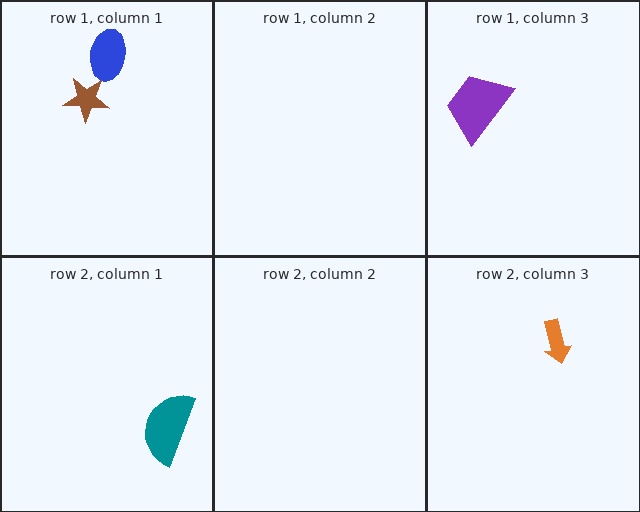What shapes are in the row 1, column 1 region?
The blue ellipse, the brown star.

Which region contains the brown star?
The row 1, column 1 region.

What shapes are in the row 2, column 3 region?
The orange arrow.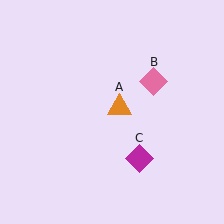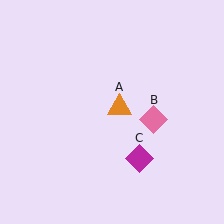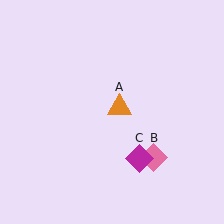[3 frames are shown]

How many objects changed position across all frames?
1 object changed position: pink diamond (object B).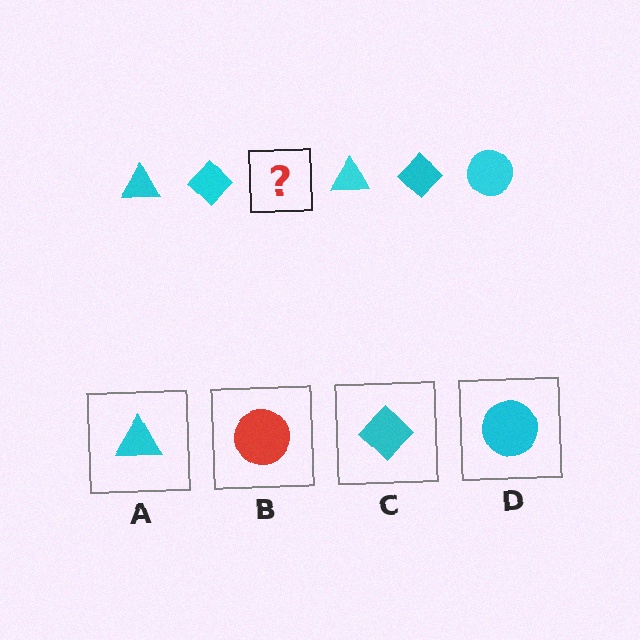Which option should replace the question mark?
Option D.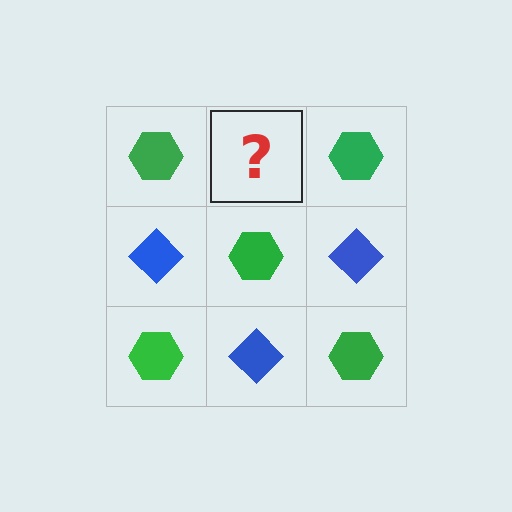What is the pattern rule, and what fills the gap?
The rule is that it alternates green hexagon and blue diamond in a checkerboard pattern. The gap should be filled with a blue diamond.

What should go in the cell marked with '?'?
The missing cell should contain a blue diamond.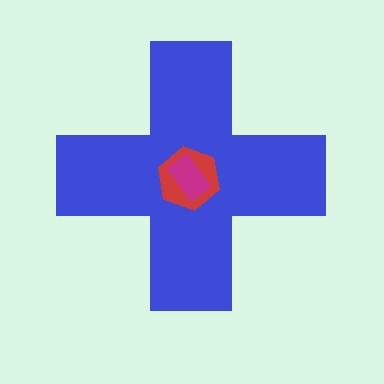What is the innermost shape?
The magenta rectangle.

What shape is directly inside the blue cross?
The red hexagon.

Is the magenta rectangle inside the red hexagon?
Yes.